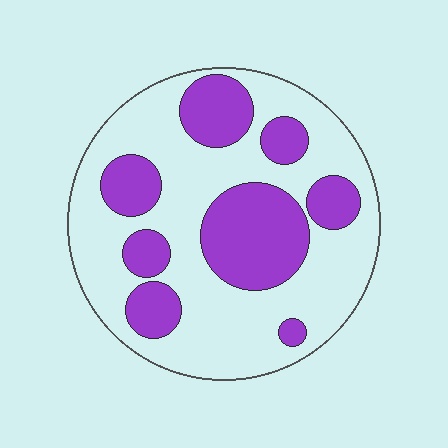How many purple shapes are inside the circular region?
8.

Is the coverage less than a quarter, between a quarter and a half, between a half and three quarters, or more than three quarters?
Between a quarter and a half.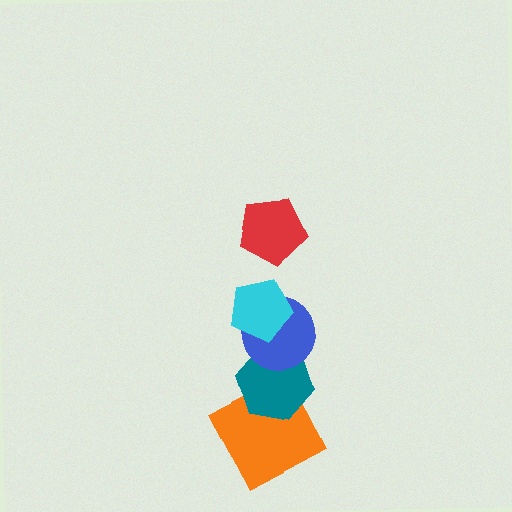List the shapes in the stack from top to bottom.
From top to bottom: the red pentagon, the cyan pentagon, the blue circle, the teal hexagon, the orange square.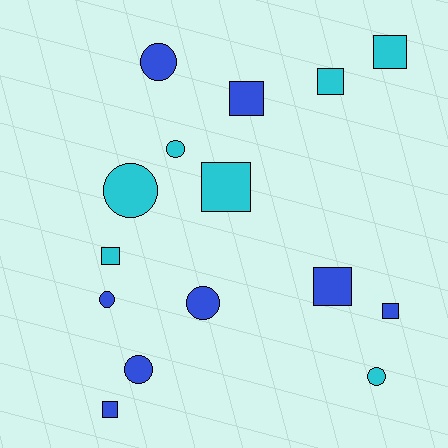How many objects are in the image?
There are 15 objects.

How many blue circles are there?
There are 4 blue circles.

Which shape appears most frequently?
Square, with 8 objects.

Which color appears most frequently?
Blue, with 8 objects.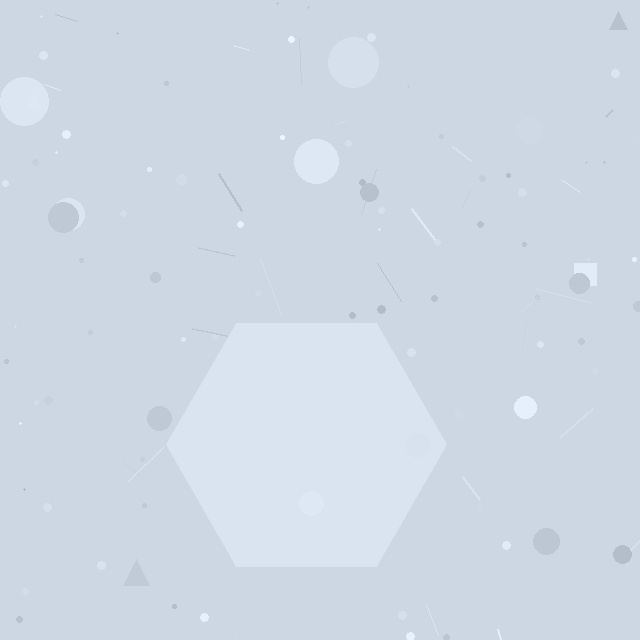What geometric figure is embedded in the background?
A hexagon is embedded in the background.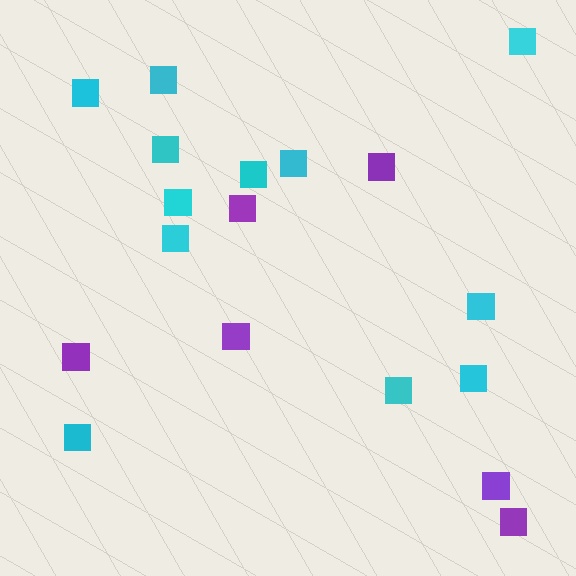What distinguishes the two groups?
There are 2 groups: one group of purple squares (6) and one group of cyan squares (12).